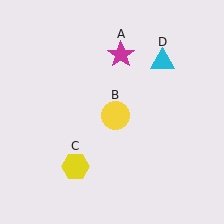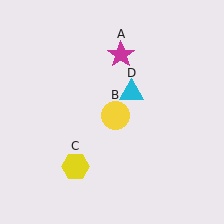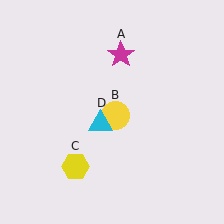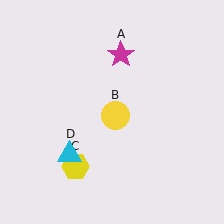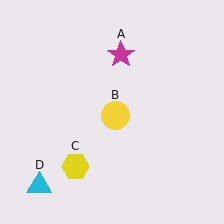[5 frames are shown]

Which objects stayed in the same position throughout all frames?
Magenta star (object A) and yellow circle (object B) and yellow hexagon (object C) remained stationary.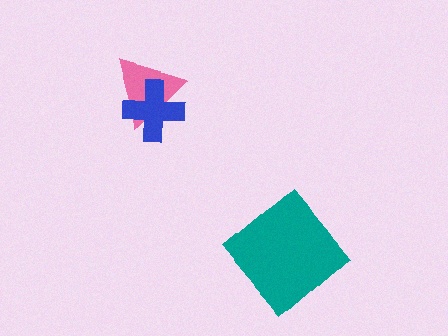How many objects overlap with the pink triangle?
1 object overlaps with the pink triangle.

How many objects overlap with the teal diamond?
0 objects overlap with the teal diamond.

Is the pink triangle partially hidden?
Yes, it is partially covered by another shape.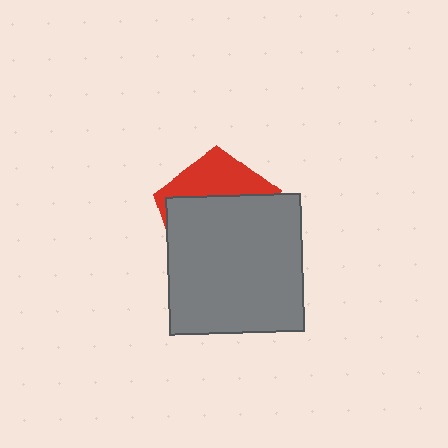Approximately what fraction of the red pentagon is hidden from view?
Roughly 67% of the red pentagon is hidden behind the gray rectangle.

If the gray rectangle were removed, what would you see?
You would see the complete red pentagon.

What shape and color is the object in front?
The object in front is a gray rectangle.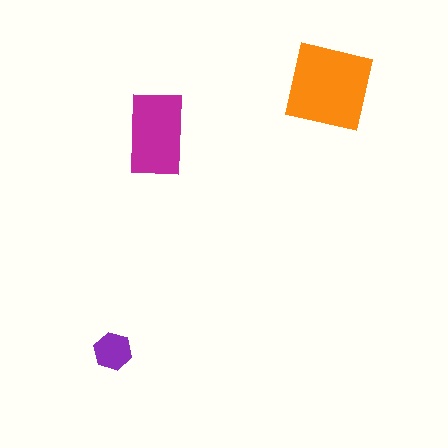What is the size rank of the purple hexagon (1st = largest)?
3rd.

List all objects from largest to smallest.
The orange square, the magenta rectangle, the purple hexagon.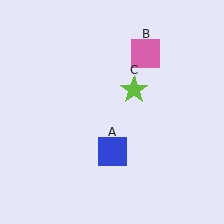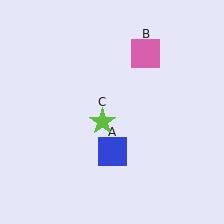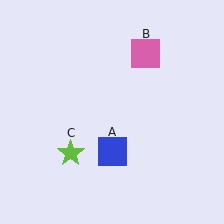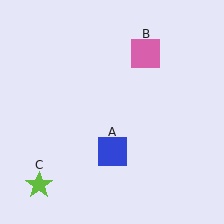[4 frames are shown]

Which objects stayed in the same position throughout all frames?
Blue square (object A) and pink square (object B) remained stationary.